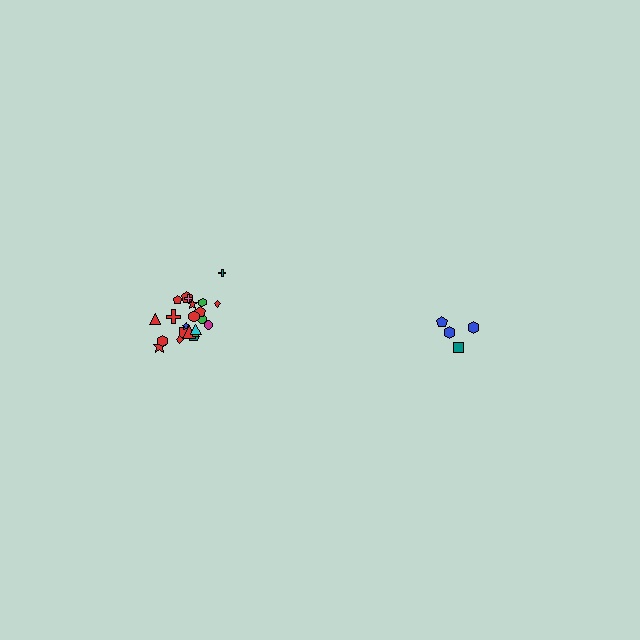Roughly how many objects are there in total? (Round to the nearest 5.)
Roughly 25 objects in total.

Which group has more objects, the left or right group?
The left group.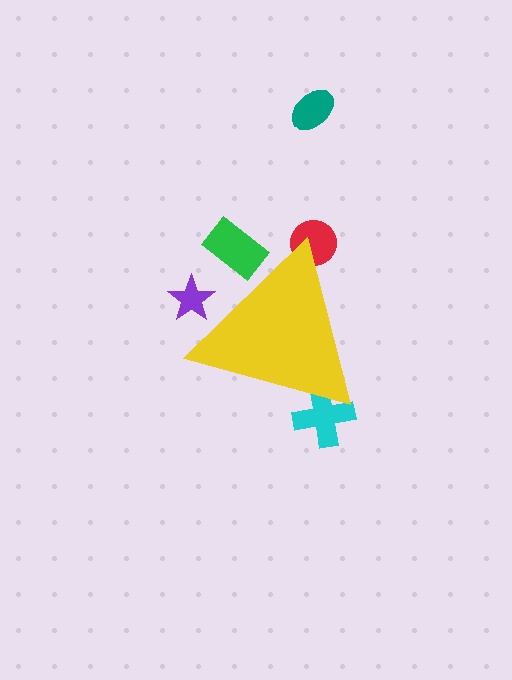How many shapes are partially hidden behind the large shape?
4 shapes are partially hidden.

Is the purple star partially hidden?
Yes, the purple star is partially hidden behind the yellow triangle.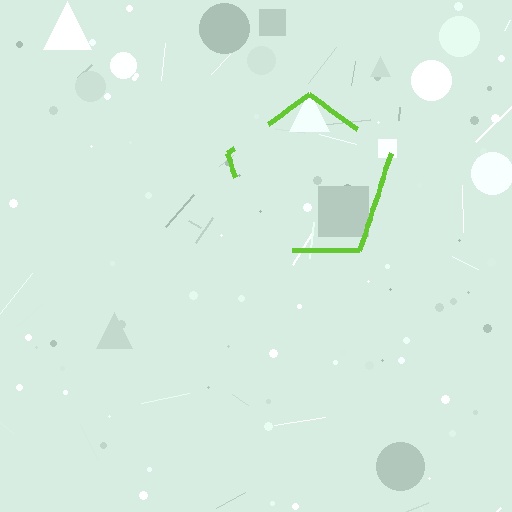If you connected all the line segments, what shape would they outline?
They would outline a pentagon.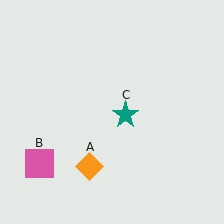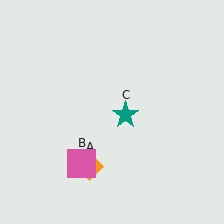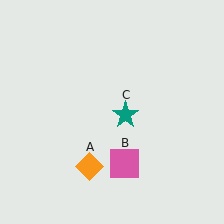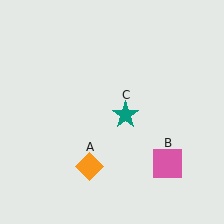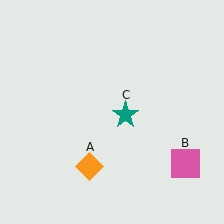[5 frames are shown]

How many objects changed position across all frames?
1 object changed position: pink square (object B).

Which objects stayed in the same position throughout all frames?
Orange diamond (object A) and teal star (object C) remained stationary.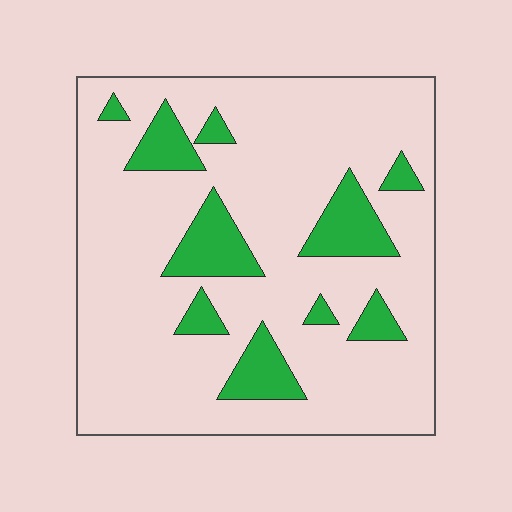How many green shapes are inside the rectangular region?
10.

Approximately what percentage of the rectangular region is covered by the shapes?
Approximately 15%.